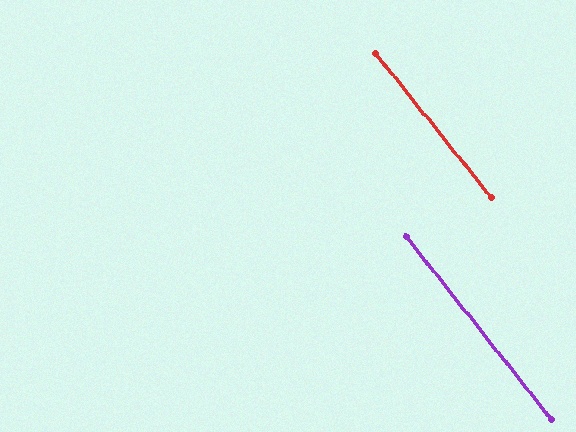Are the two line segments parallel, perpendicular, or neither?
Parallel — their directions differ by only 0.5°.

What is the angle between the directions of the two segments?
Approximately 0 degrees.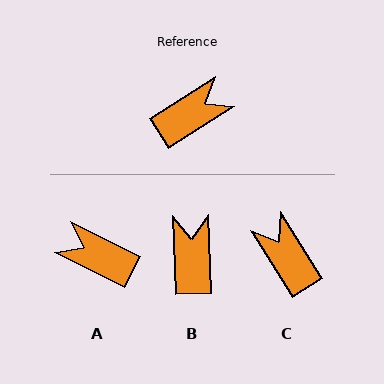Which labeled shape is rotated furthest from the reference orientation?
A, about 121 degrees away.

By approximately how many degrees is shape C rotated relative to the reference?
Approximately 90 degrees counter-clockwise.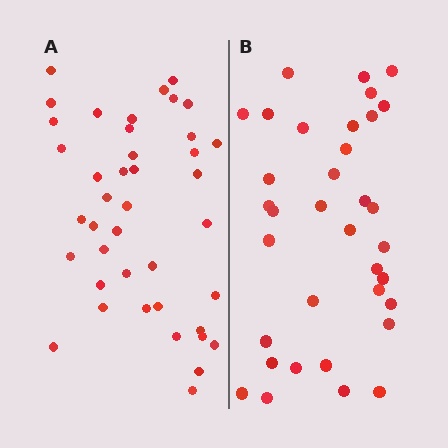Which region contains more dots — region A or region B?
Region A (the left region) has more dots.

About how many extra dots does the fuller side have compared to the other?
Region A has about 6 more dots than region B.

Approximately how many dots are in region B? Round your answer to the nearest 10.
About 40 dots. (The exact count is 35, which rounds to 40.)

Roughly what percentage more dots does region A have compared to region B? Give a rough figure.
About 15% more.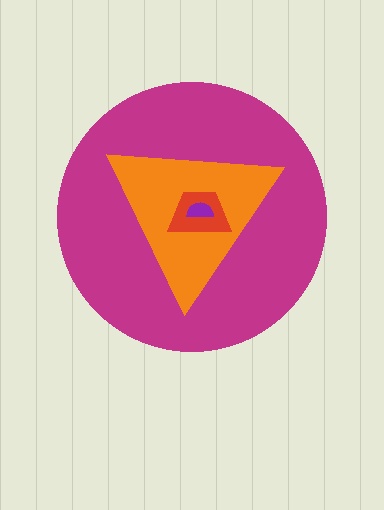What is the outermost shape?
The magenta circle.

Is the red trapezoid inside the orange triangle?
Yes.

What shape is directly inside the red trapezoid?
The purple semicircle.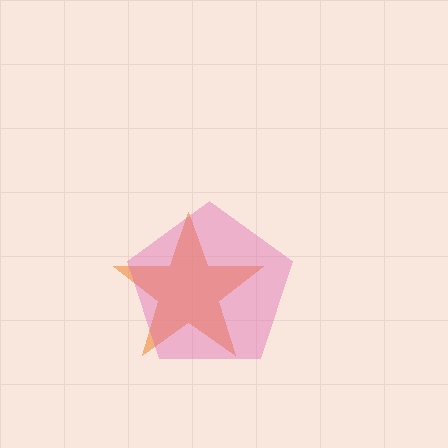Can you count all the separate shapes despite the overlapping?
Yes, there are 2 separate shapes.